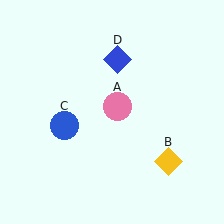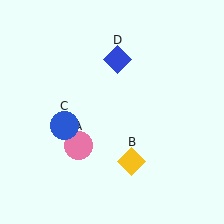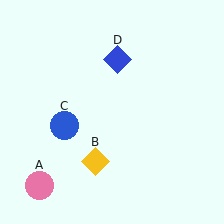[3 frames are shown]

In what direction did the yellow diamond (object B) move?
The yellow diamond (object B) moved left.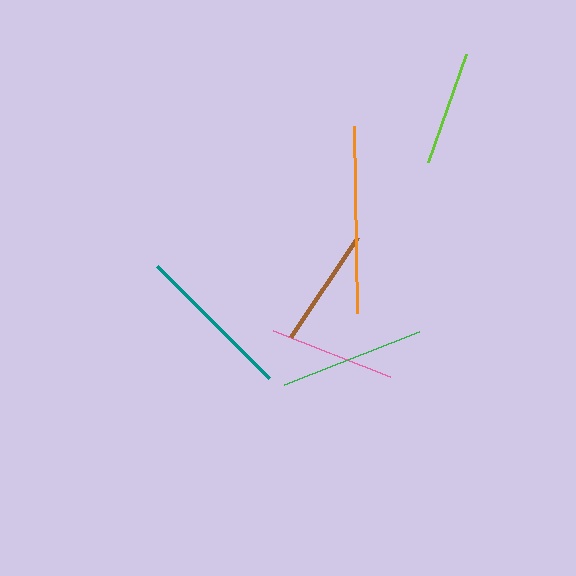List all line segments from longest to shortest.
From longest to shortest: orange, teal, green, pink, brown, lime.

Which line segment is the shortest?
The lime line is the shortest at approximately 114 pixels.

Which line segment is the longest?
The orange line is the longest at approximately 188 pixels.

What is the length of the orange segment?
The orange segment is approximately 188 pixels long.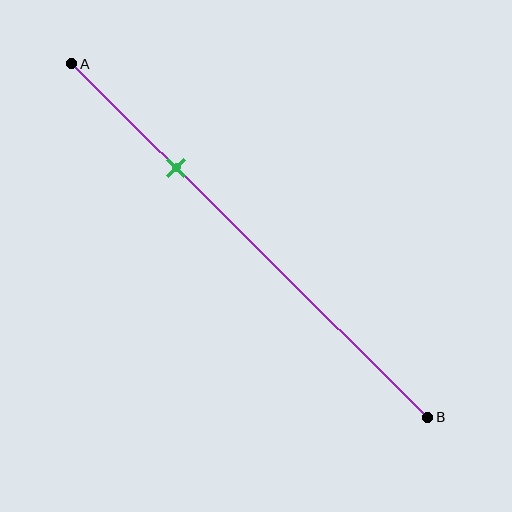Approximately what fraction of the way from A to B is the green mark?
The green mark is approximately 30% of the way from A to B.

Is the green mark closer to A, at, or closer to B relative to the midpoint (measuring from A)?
The green mark is closer to point A than the midpoint of segment AB.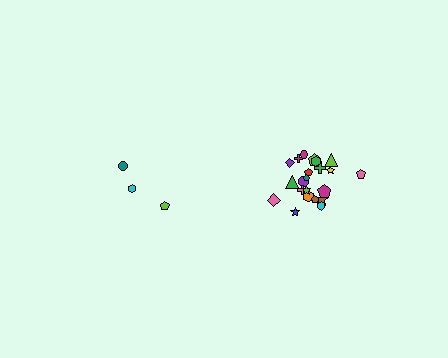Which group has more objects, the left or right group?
The right group.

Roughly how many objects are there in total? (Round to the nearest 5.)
Roughly 25 objects in total.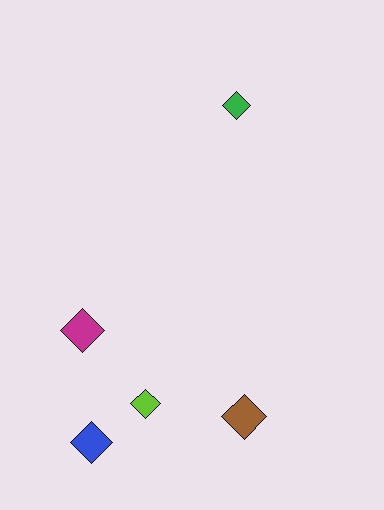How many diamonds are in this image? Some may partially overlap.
There are 5 diamonds.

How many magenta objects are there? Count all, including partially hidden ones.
There is 1 magenta object.